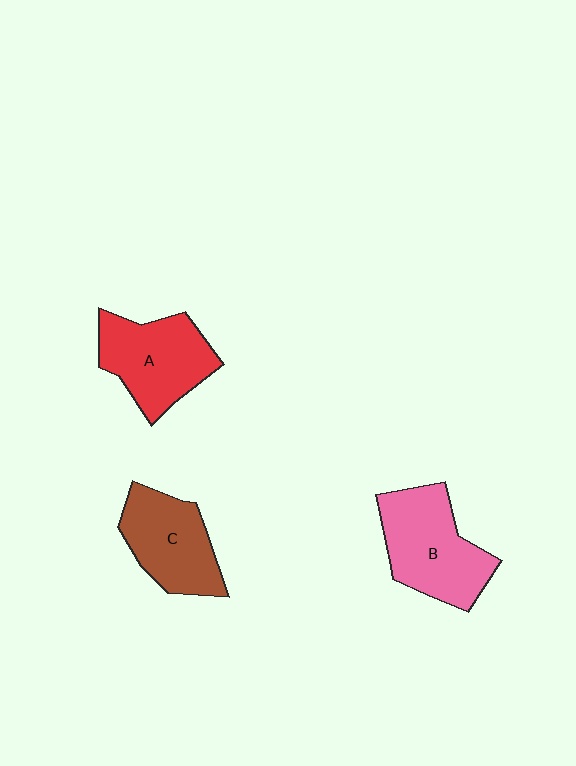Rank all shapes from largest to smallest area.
From largest to smallest: B (pink), A (red), C (brown).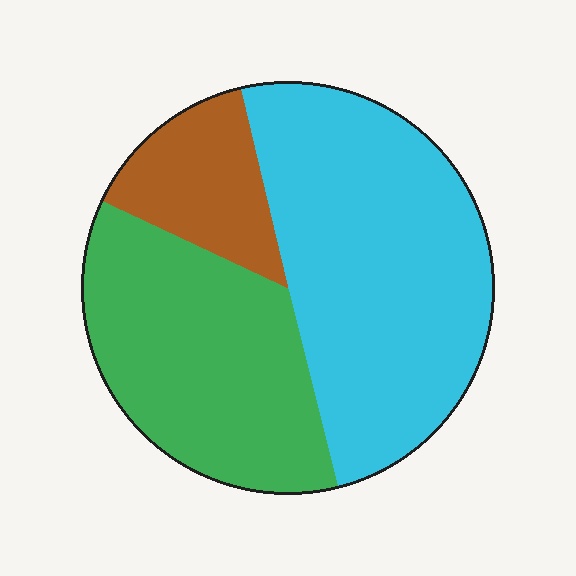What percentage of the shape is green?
Green covers 36% of the shape.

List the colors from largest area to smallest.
From largest to smallest: cyan, green, brown.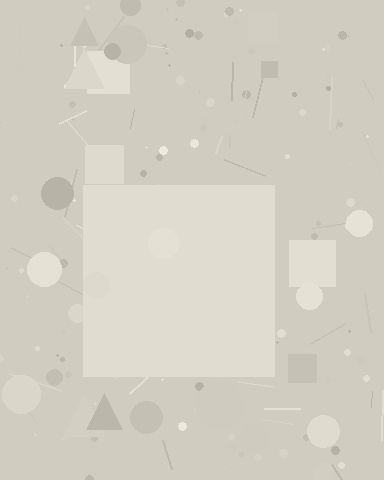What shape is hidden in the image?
A square is hidden in the image.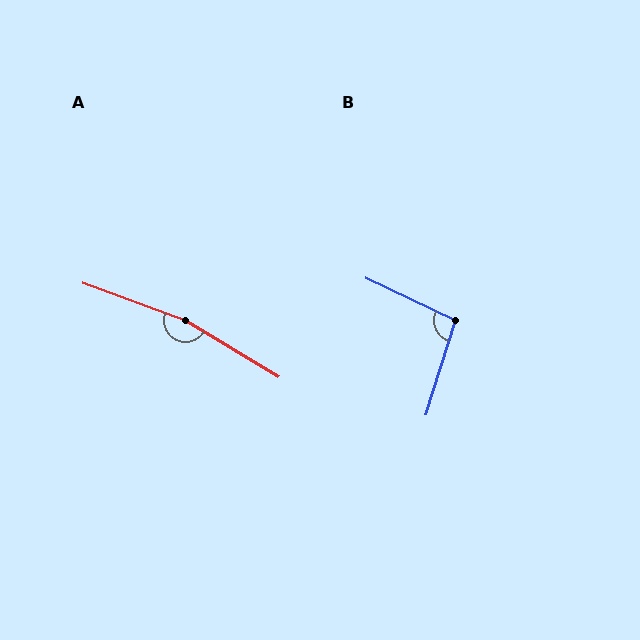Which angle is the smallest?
B, at approximately 98 degrees.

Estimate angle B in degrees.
Approximately 98 degrees.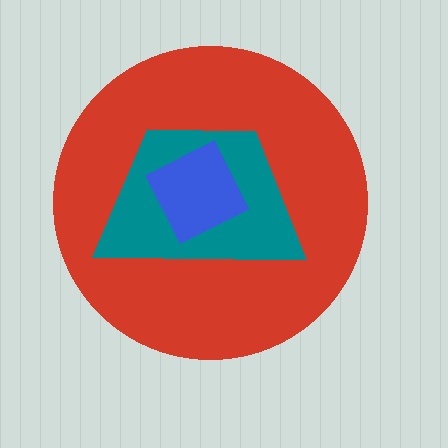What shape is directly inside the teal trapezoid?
The blue square.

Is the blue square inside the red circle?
Yes.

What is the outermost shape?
The red circle.